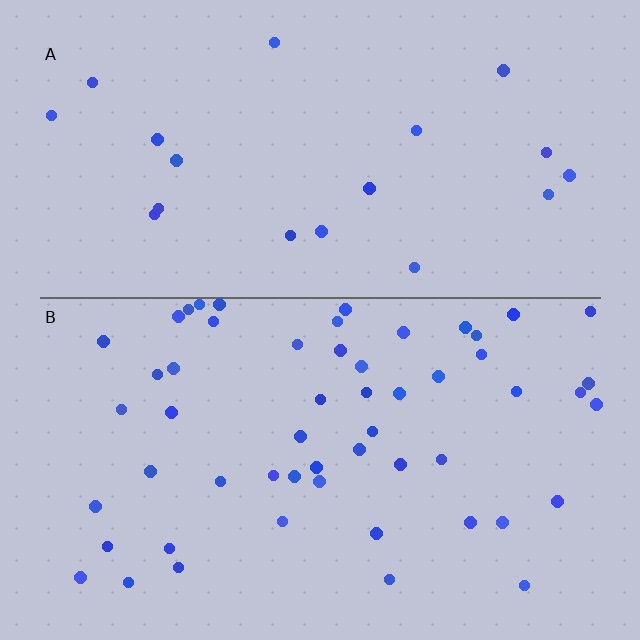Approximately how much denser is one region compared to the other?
Approximately 2.8× — region B over region A.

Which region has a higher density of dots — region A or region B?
B (the bottom).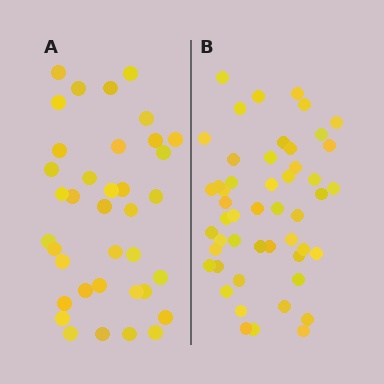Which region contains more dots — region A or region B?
Region B (the right region) has more dots.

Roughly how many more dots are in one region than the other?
Region B has approximately 15 more dots than region A.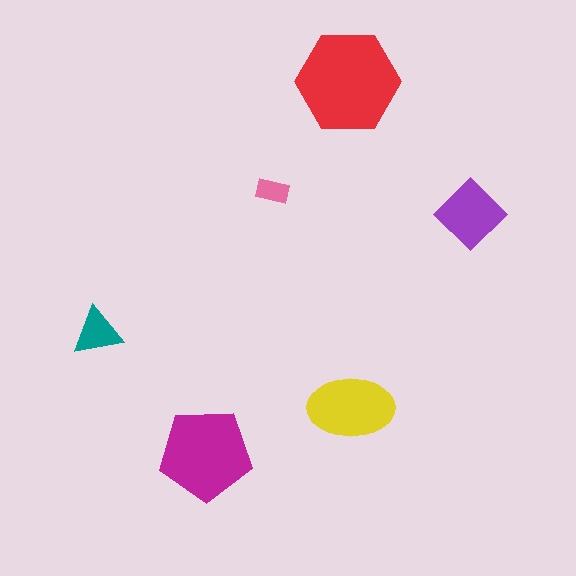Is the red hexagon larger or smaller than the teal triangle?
Larger.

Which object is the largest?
The red hexagon.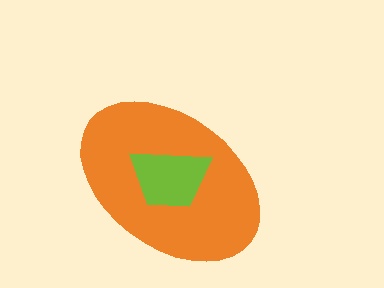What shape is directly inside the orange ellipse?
The lime trapezoid.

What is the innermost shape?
The lime trapezoid.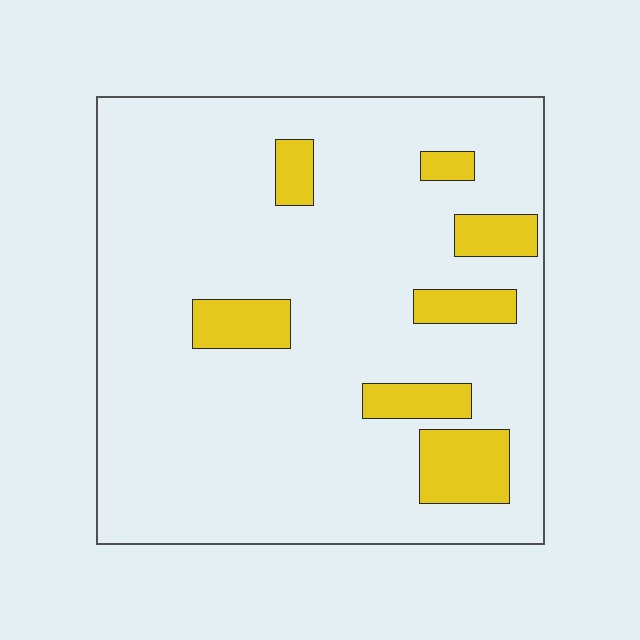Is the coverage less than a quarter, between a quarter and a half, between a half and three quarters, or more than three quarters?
Less than a quarter.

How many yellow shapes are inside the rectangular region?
7.